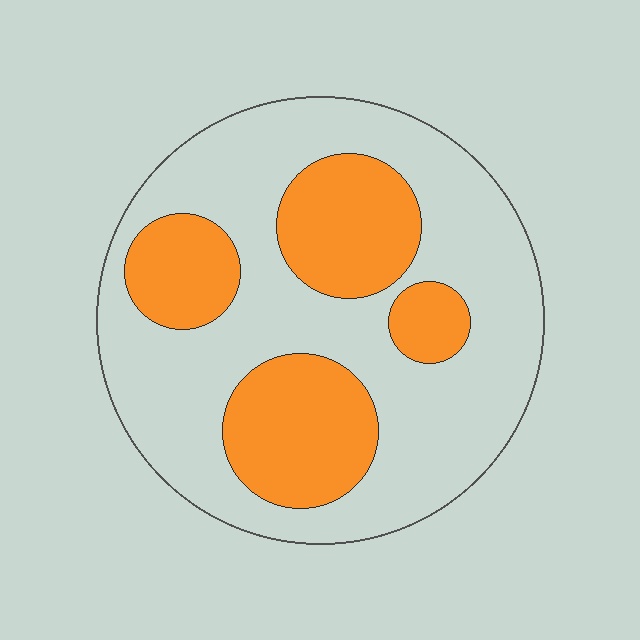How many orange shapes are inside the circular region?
4.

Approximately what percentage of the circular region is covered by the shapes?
Approximately 35%.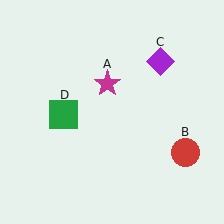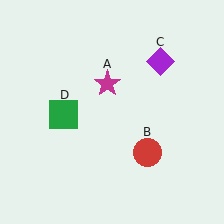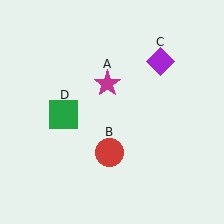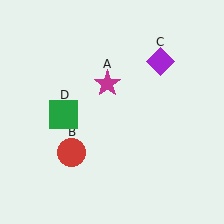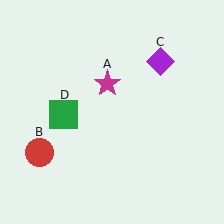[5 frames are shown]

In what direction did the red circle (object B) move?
The red circle (object B) moved left.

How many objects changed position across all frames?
1 object changed position: red circle (object B).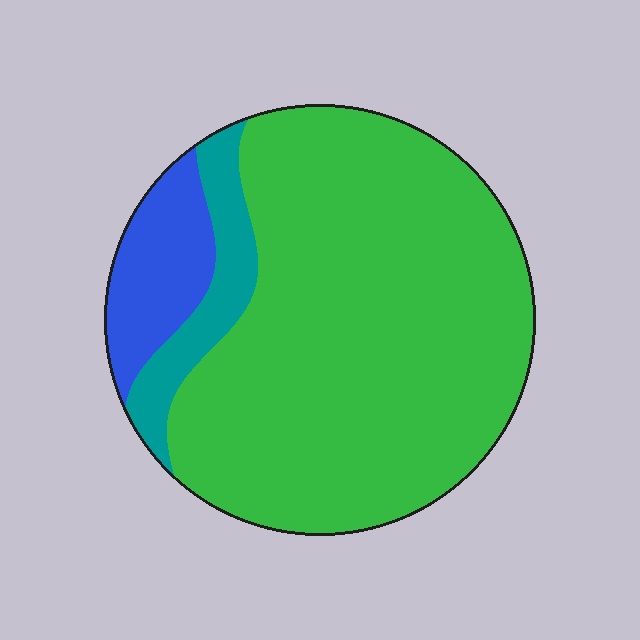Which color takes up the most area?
Green, at roughly 80%.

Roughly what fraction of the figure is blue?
Blue takes up about one eighth (1/8) of the figure.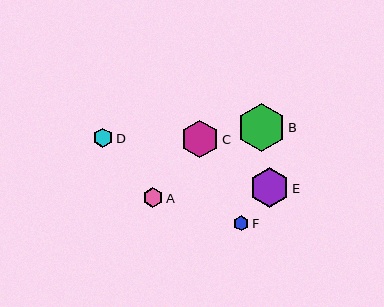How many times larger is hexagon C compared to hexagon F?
Hexagon C is approximately 2.4 times the size of hexagon F.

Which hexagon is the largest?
Hexagon B is the largest with a size of approximately 48 pixels.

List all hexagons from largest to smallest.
From largest to smallest: B, E, C, A, D, F.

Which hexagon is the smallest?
Hexagon F is the smallest with a size of approximately 15 pixels.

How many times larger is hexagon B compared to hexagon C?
Hexagon B is approximately 1.3 times the size of hexagon C.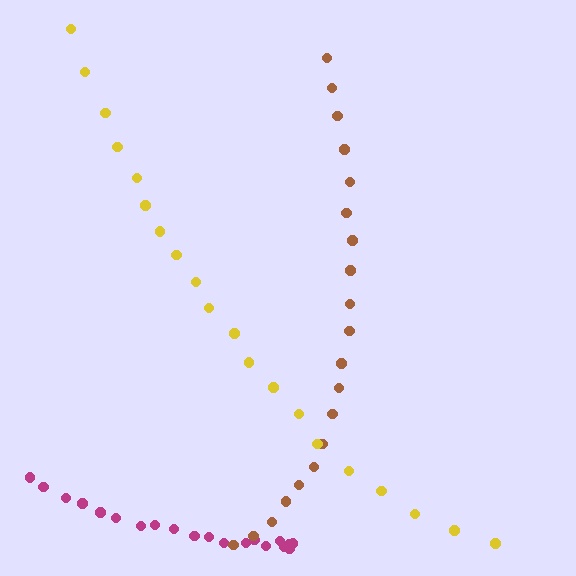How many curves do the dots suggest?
There are 3 distinct paths.